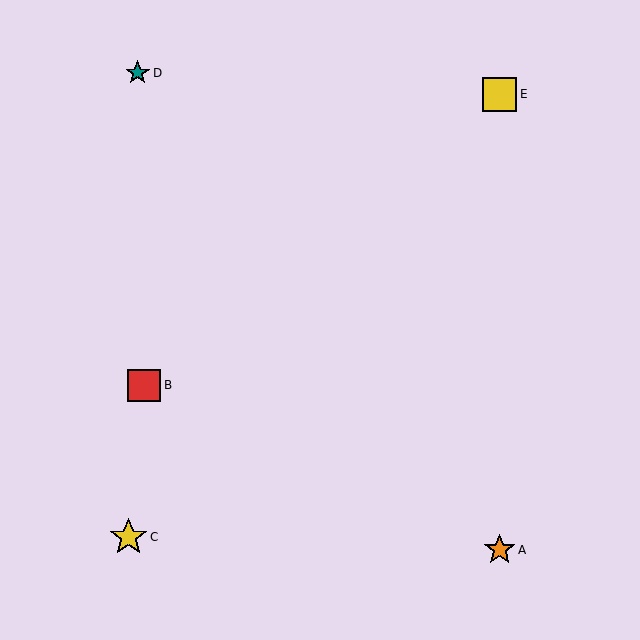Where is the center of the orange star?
The center of the orange star is at (500, 550).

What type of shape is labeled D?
Shape D is a teal star.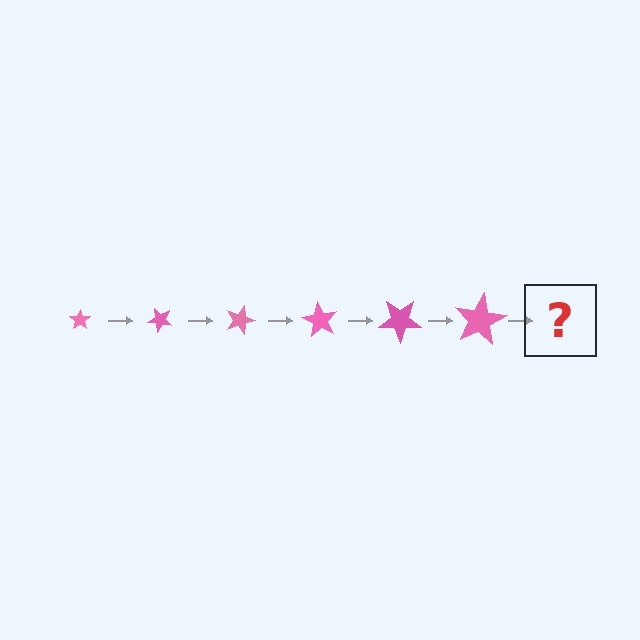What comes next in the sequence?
The next element should be a star, larger than the previous one and rotated 270 degrees from the start.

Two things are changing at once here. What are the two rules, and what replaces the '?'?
The two rules are that the star grows larger each step and it rotates 45 degrees each step. The '?' should be a star, larger than the previous one and rotated 270 degrees from the start.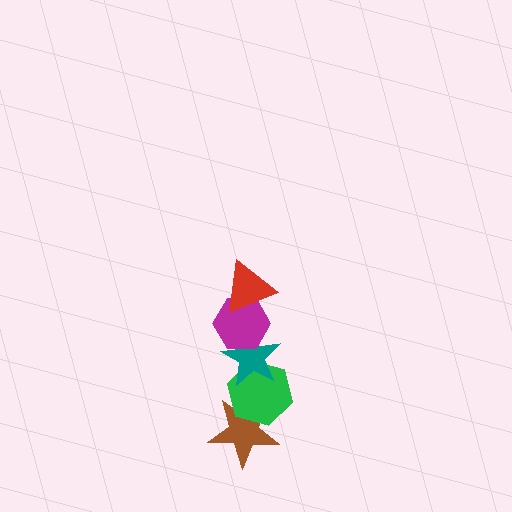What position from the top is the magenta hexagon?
The magenta hexagon is 2nd from the top.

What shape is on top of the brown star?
The green hexagon is on top of the brown star.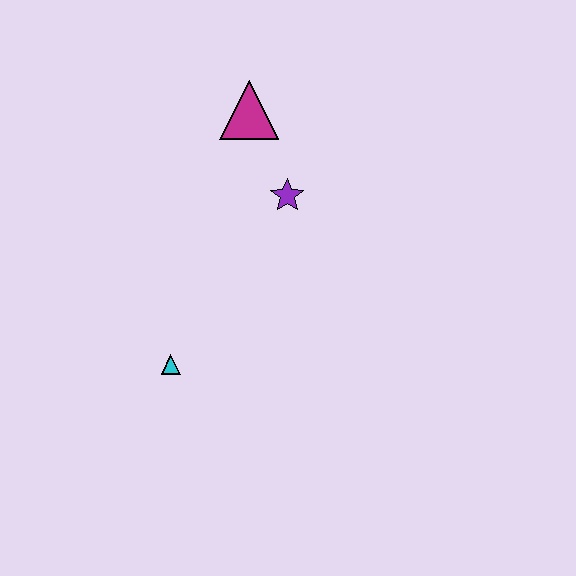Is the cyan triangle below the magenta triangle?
Yes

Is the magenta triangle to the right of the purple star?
No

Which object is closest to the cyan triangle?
The purple star is closest to the cyan triangle.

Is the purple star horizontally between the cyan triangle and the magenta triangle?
No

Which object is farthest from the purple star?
The cyan triangle is farthest from the purple star.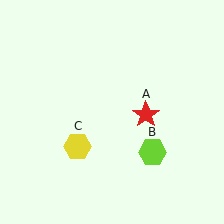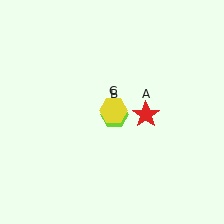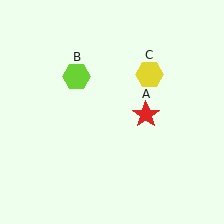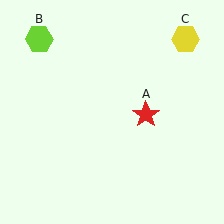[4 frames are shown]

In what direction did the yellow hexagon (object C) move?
The yellow hexagon (object C) moved up and to the right.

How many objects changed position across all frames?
2 objects changed position: lime hexagon (object B), yellow hexagon (object C).